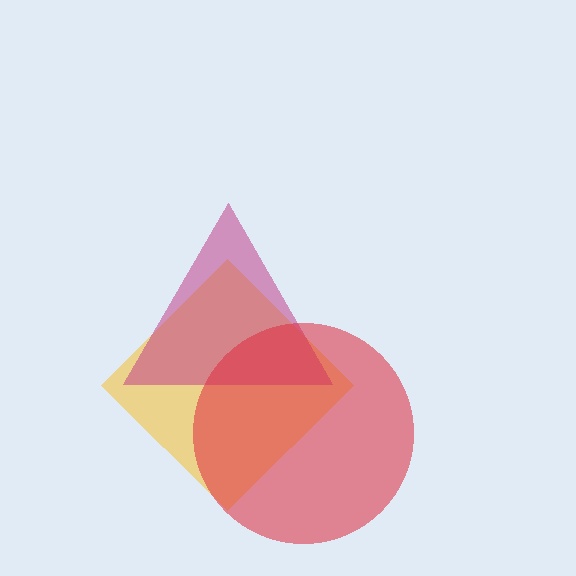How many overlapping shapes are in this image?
There are 3 overlapping shapes in the image.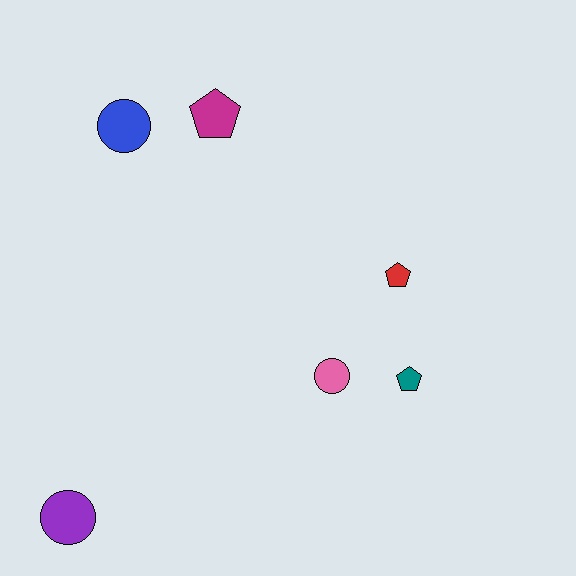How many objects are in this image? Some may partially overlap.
There are 6 objects.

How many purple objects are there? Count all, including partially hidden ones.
There is 1 purple object.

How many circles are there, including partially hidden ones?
There are 3 circles.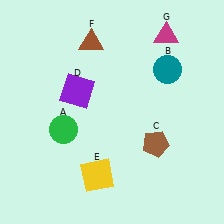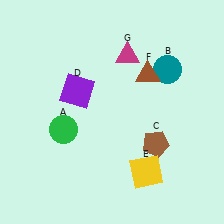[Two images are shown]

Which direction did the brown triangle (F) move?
The brown triangle (F) moved right.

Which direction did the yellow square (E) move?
The yellow square (E) moved right.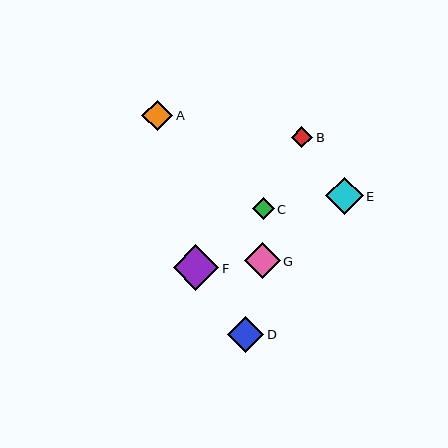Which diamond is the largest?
Diamond F is the largest with a size of approximately 46 pixels.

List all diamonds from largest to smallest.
From largest to smallest: F, E, D, G, A, C, B.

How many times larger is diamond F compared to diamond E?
Diamond F is approximately 1.2 times the size of diamond E.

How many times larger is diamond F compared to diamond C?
Diamond F is approximately 2.1 times the size of diamond C.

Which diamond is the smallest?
Diamond B is the smallest with a size of approximately 21 pixels.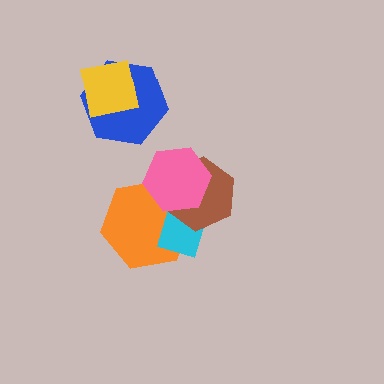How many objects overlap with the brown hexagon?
4 objects overlap with the brown hexagon.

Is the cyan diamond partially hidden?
Yes, it is partially covered by another shape.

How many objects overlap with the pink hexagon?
4 objects overlap with the pink hexagon.